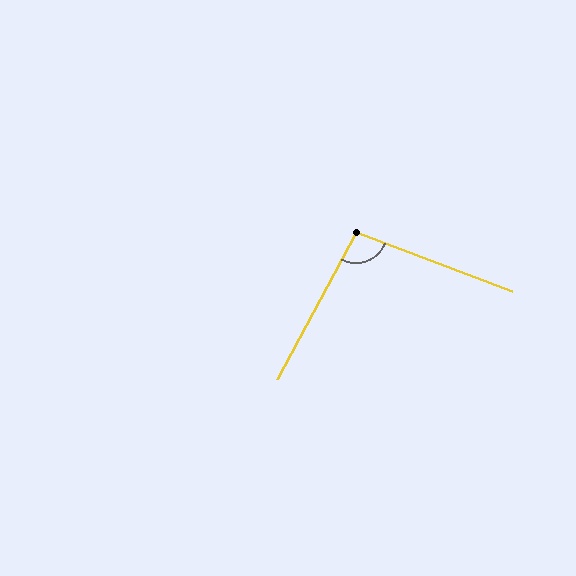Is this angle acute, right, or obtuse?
It is obtuse.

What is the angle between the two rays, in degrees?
Approximately 98 degrees.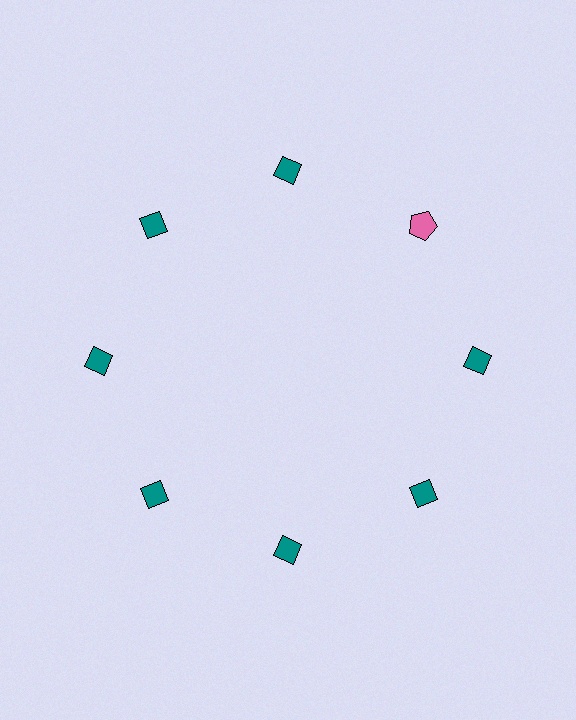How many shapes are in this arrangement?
There are 8 shapes arranged in a ring pattern.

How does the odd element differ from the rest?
It differs in both color (pink instead of teal) and shape (pentagon instead of diamond).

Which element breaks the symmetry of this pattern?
The pink pentagon at roughly the 2 o'clock position breaks the symmetry. All other shapes are teal diamonds.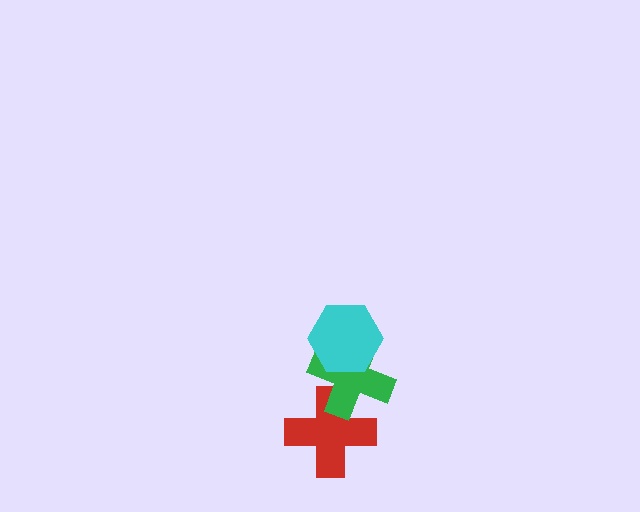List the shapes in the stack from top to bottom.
From top to bottom: the cyan hexagon, the green cross, the red cross.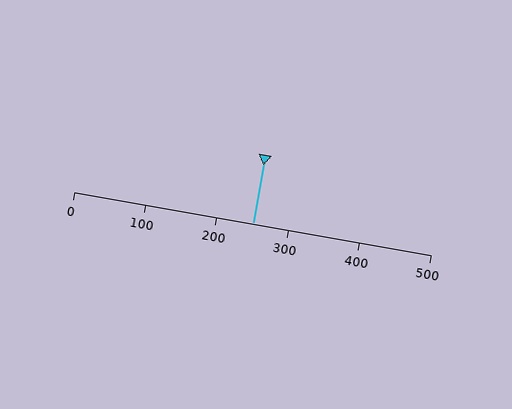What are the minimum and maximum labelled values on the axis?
The axis runs from 0 to 500.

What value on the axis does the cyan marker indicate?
The marker indicates approximately 250.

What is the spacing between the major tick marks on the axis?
The major ticks are spaced 100 apart.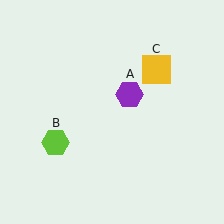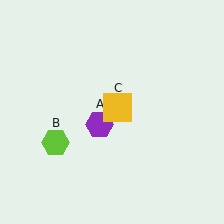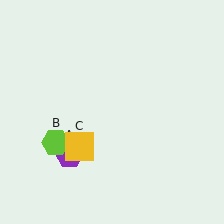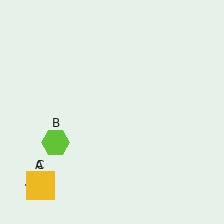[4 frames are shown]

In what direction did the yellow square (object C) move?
The yellow square (object C) moved down and to the left.